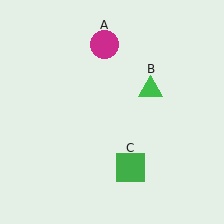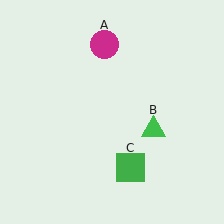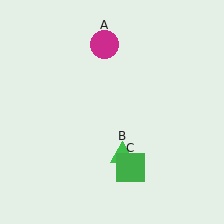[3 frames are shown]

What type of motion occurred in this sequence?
The green triangle (object B) rotated clockwise around the center of the scene.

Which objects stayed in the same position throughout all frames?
Magenta circle (object A) and green square (object C) remained stationary.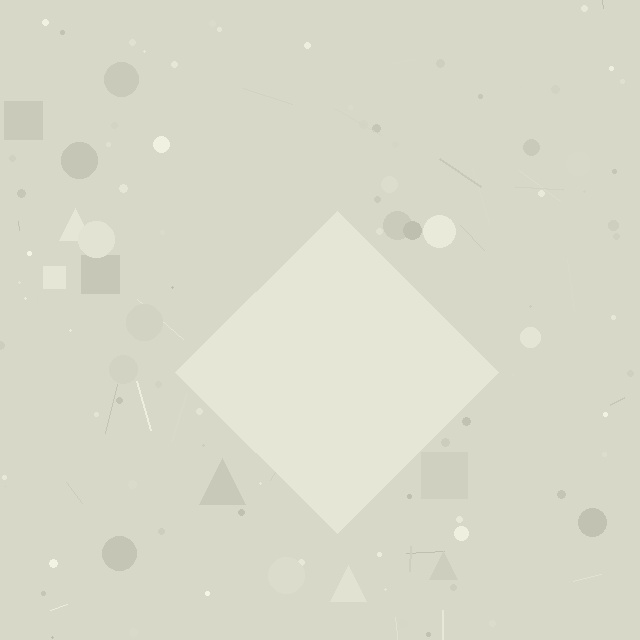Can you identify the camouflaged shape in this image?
The camouflaged shape is a diamond.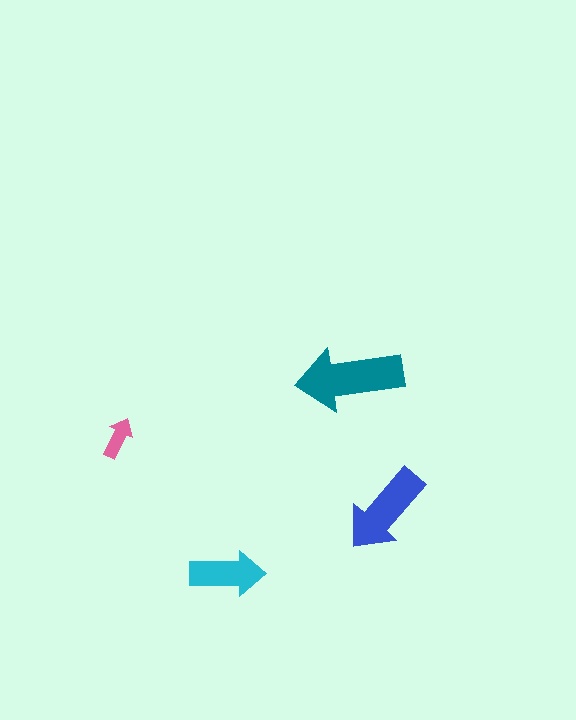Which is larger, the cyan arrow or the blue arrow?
The blue one.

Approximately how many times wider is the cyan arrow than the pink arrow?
About 2 times wider.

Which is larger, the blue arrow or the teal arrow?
The teal one.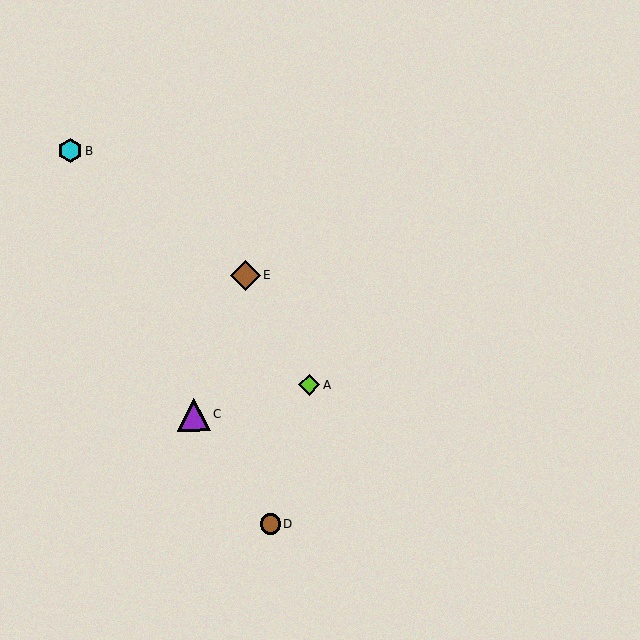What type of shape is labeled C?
Shape C is a purple triangle.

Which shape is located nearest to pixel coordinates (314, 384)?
The lime diamond (labeled A) at (310, 385) is nearest to that location.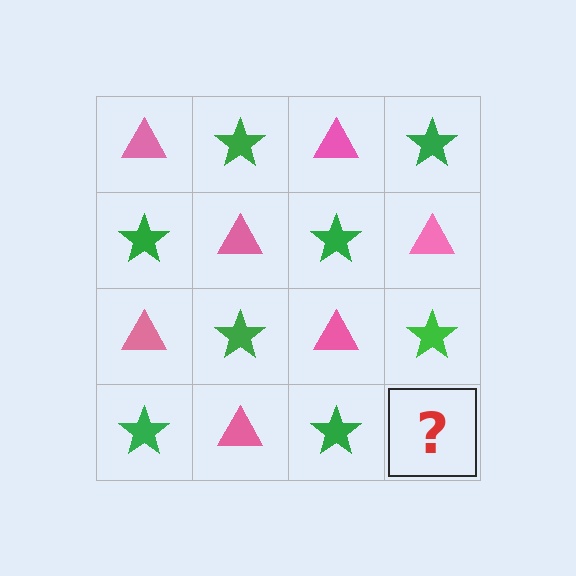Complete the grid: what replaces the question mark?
The question mark should be replaced with a pink triangle.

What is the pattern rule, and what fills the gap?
The rule is that it alternates pink triangle and green star in a checkerboard pattern. The gap should be filled with a pink triangle.